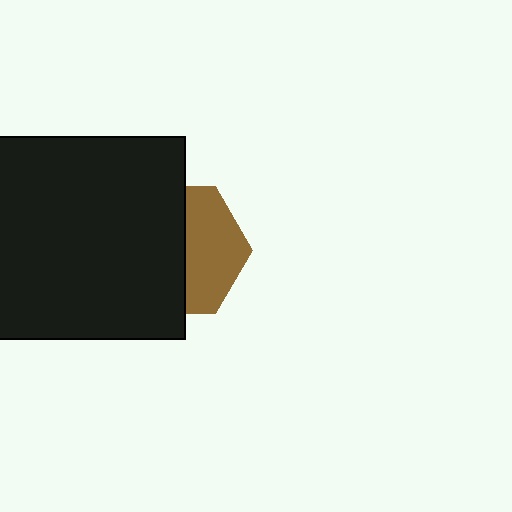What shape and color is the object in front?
The object in front is a black square.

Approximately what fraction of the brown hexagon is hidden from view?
Roughly 56% of the brown hexagon is hidden behind the black square.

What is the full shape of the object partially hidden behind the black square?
The partially hidden object is a brown hexagon.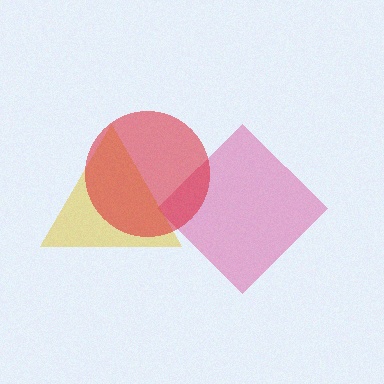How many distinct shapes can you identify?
There are 3 distinct shapes: a pink diamond, a yellow triangle, a red circle.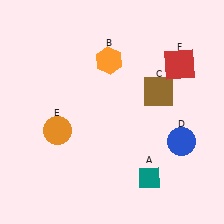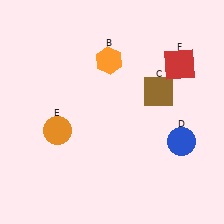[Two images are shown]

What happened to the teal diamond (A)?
The teal diamond (A) was removed in Image 2. It was in the bottom-right area of Image 1.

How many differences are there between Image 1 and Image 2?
There is 1 difference between the two images.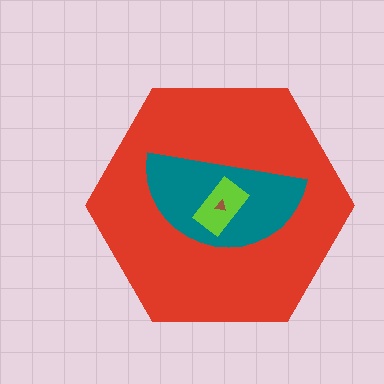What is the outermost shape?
The red hexagon.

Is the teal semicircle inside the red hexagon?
Yes.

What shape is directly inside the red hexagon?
The teal semicircle.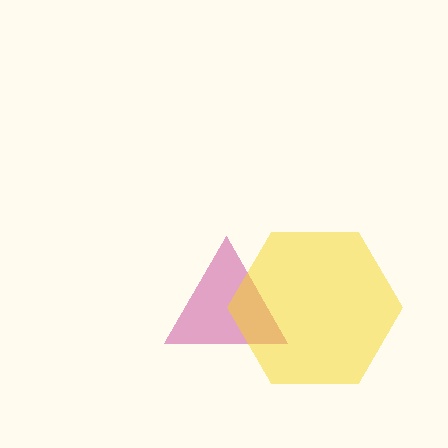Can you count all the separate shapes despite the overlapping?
Yes, there are 2 separate shapes.